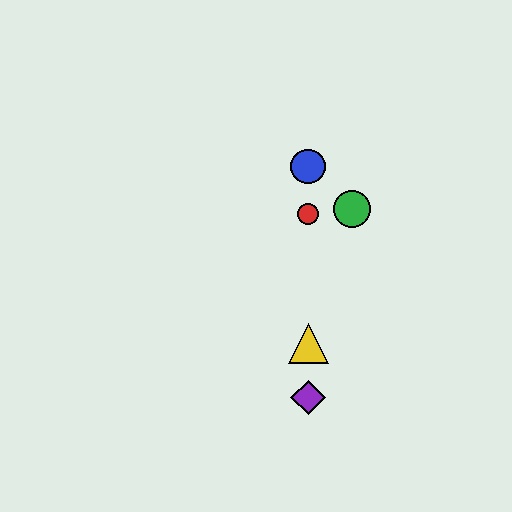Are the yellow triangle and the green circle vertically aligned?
No, the yellow triangle is at x≈308 and the green circle is at x≈352.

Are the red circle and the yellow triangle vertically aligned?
Yes, both are at x≈308.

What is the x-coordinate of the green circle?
The green circle is at x≈352.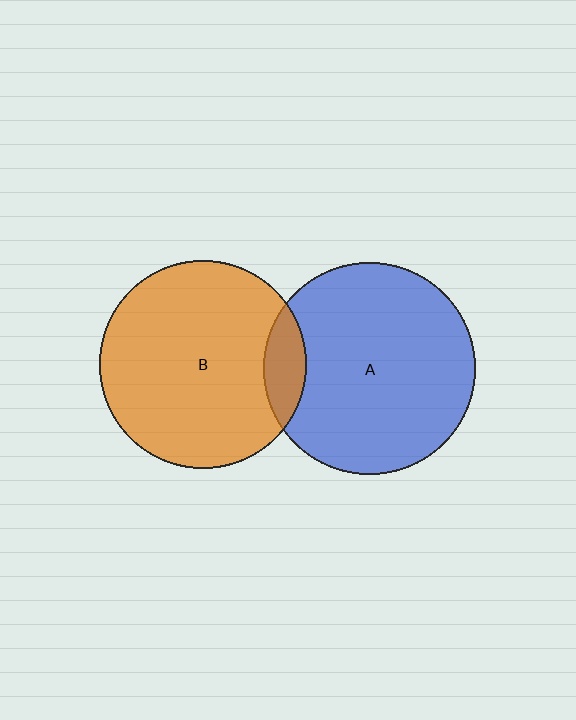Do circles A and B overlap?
Yes.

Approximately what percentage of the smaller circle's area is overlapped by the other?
Approximately 10%.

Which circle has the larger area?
Circle A (blue).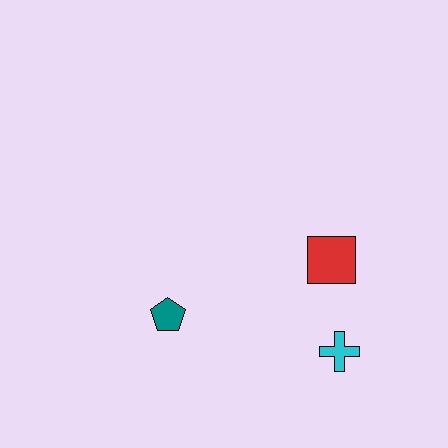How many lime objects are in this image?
There are no lime objects.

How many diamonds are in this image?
There are no diamonds.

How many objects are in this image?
There are 3 objects.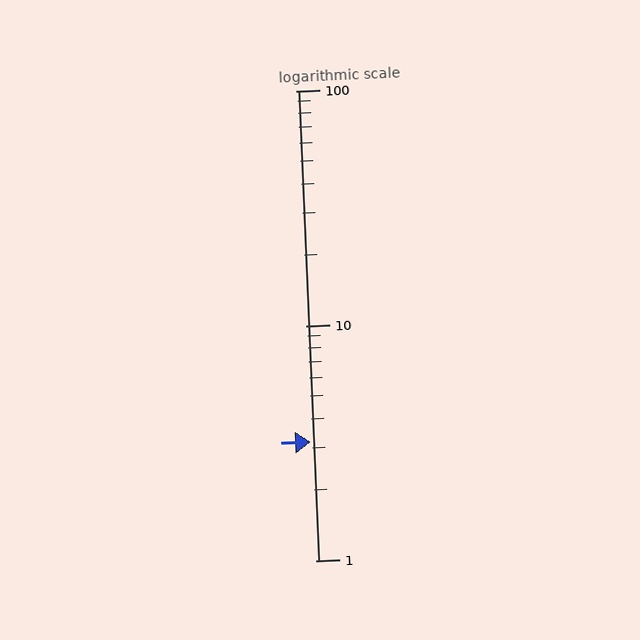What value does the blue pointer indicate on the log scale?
The pointer indicates approximately 3.2.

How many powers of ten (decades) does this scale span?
The scale spans 2 decades, from 1 to 100.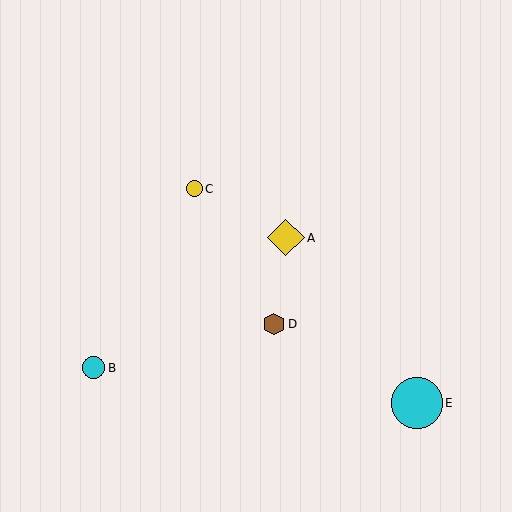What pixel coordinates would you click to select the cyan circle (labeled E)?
Click at (417, 403) to select the cyan circle E.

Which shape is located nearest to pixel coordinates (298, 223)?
The yellow diamond (labeled A) at (286, 238) is nearest to that location.